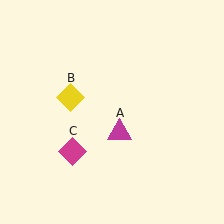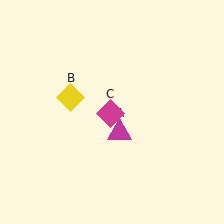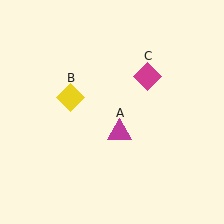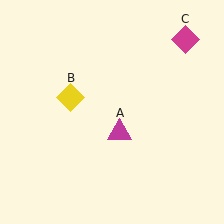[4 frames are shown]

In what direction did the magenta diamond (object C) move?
The magenta diamond (object C) moved up and to the right.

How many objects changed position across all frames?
1 object changed position: magenta diamond (object C).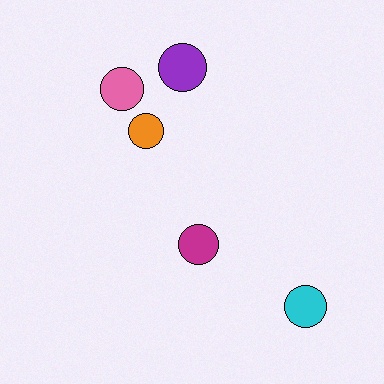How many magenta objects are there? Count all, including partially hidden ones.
There is 1 magenta object.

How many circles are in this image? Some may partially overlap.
There are 5 circles.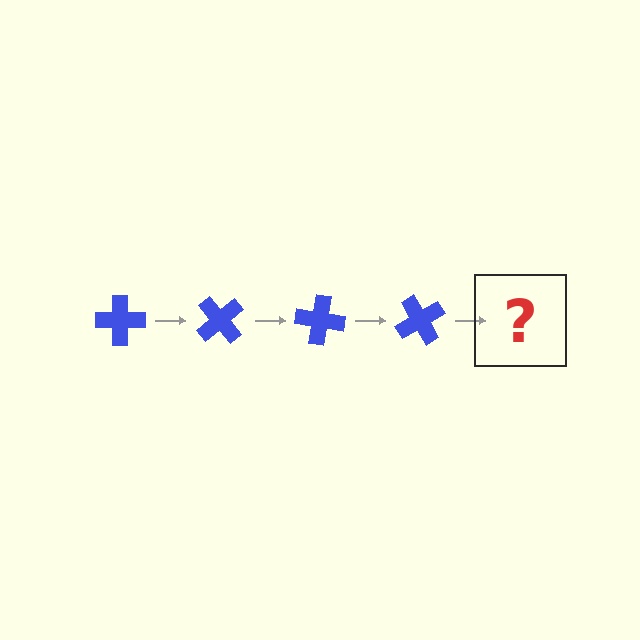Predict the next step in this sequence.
The next step is a blue cross rotated 200 degrees.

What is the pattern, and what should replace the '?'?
The pattern is that the cross rotates 50 degrees each step. The '?' should be a blue cross rotated 200 degrees.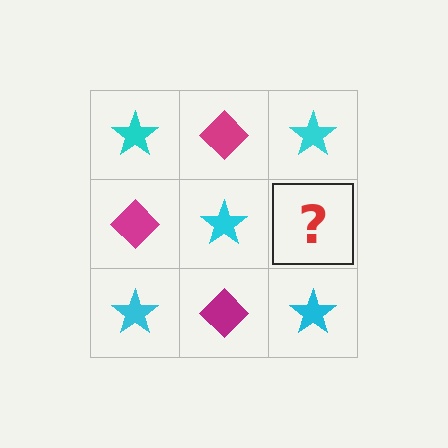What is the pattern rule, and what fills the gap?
The rule is that it alternates cyan star and magenta diamond in a checkerboard pattern. The gap should be filled with a magenta diamond.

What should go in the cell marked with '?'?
The missing cell should contain a magenta diamond.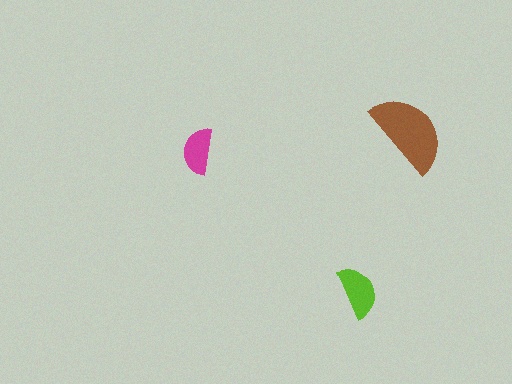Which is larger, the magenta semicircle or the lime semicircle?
The lime one.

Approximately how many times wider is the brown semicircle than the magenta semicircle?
About 2 times wider.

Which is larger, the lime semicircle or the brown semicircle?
The brown one.